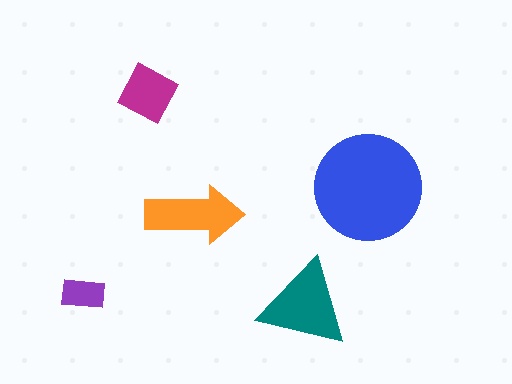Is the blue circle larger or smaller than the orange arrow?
Larger.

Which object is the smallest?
The purple rectangle.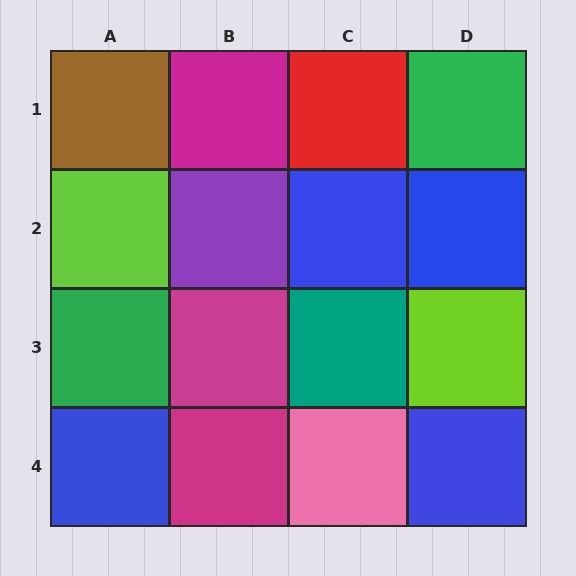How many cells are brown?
1 cell is brown.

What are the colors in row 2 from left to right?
Lime, purple, blue, blue.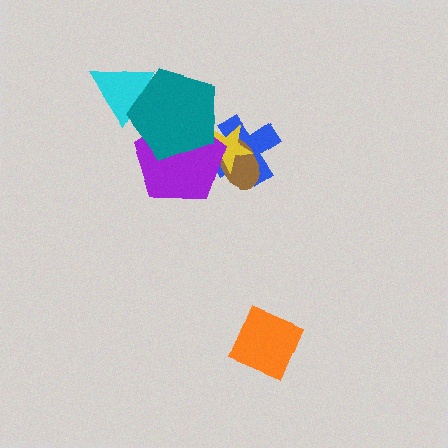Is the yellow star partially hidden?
Yes, it is partially covered by another shape.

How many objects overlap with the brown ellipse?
3 objects overlap with the brown ellipse.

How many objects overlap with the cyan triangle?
1 object overlaps with the cyan triangle.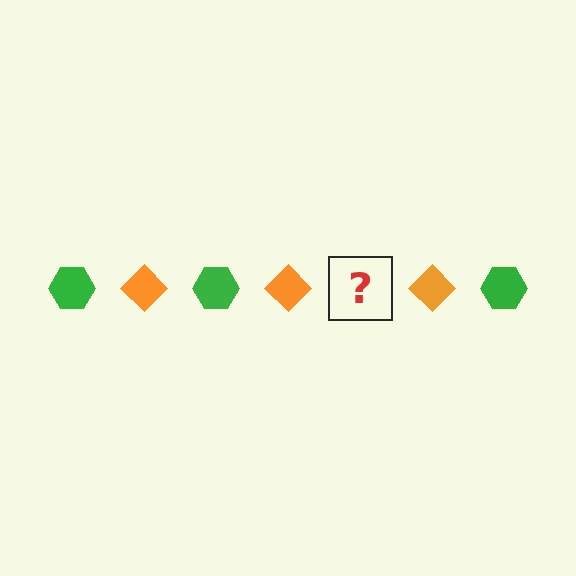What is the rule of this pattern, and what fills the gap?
The rule is that the pattern alternates between green hexagon and orange diamond. The gap should be filled with a green hexagon.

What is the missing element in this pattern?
The missing element is a green hexagon.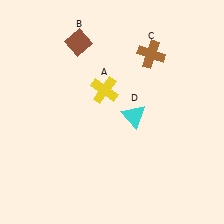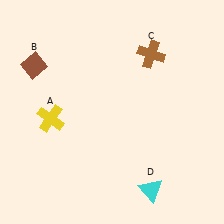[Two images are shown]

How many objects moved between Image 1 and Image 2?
3 objects moved between the two images.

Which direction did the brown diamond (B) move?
The brown diamond (B) moved left.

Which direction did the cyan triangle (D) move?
The cyan triangle (D) moved down.